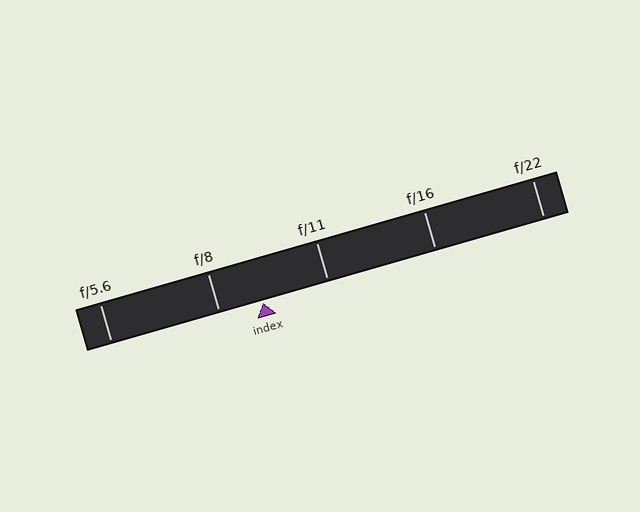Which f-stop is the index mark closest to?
The index mark is closest to f/8.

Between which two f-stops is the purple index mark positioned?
The index mark is between f/8 and f/11.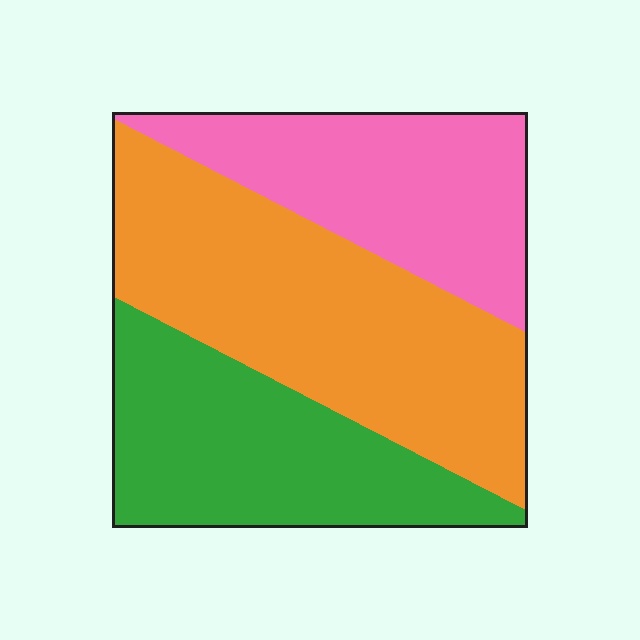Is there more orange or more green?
Orange.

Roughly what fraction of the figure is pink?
Pink takes up between a sixth and a third of the figure.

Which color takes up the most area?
Orange, at roughly 45%.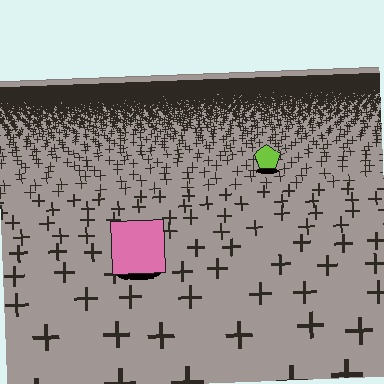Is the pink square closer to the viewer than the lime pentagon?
Yes. The pink square is closer — you can tell from the texture gradient: the ground texture is coarser near it.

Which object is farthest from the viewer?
The lime pentagon is farthest from the viewer. It appears smaller and the ground texture around it is denser.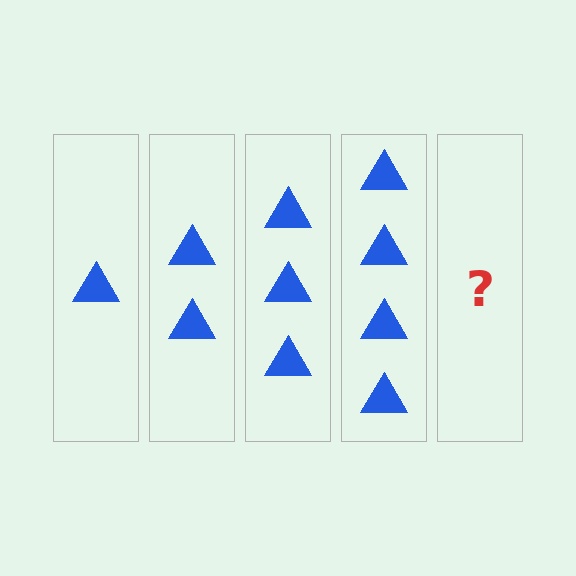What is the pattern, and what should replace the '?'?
The pattern is that each step adds one more triangle. The '?' should be 5 triangles.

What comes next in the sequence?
The next element should be 5 triangles.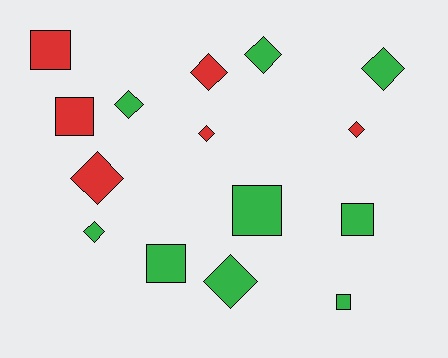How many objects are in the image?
There are 15 objects.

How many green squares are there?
There are 4 green squares.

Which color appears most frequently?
Green, with 9 objects.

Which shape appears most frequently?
Diamond, with 9 objects.